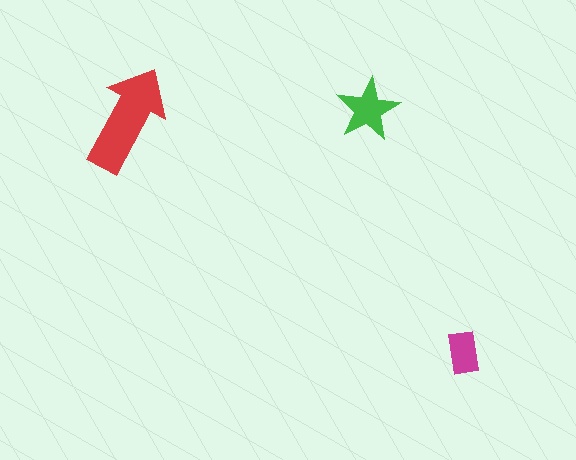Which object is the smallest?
The magenta rectangle.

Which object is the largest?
The red arrow.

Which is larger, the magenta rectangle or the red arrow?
The red arrow.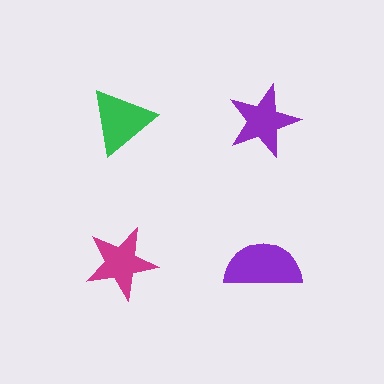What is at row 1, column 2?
A purple star.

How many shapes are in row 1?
2 shapes.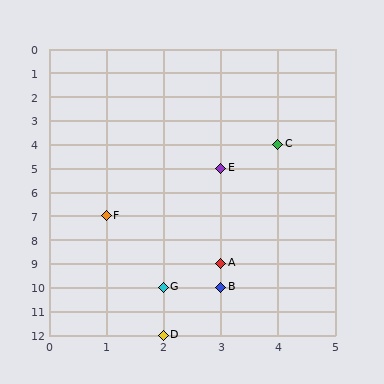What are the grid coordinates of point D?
Point D is at grid coordinates (2, 12).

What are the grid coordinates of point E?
Point E is at grid coordinates (3, 5).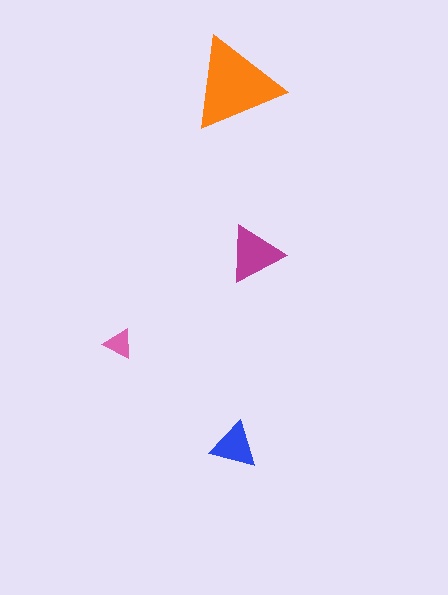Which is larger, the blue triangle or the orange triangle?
The orange one.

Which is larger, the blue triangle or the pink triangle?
The blue one.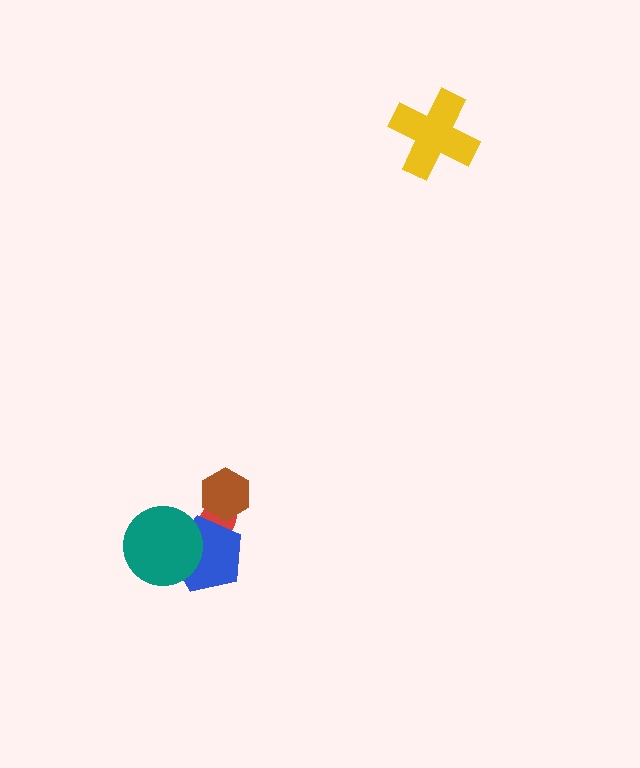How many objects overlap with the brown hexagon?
1 object overlaps with the brown hexagon.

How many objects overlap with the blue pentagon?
2 objects overlap with the blue pentagon.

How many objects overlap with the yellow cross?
0 objects overlap with the yellow cross.